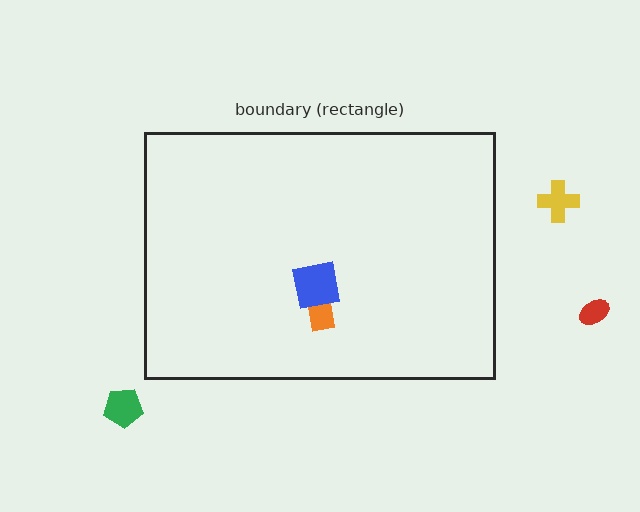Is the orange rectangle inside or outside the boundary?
Inside.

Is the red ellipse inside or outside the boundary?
Outside.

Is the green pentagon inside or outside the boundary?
Outside.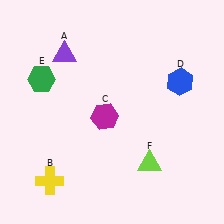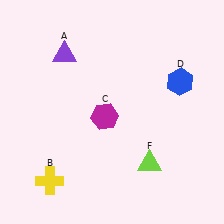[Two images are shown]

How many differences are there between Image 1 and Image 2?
There is 1 difference between the two images.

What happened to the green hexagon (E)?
The green hexagon (E) was removed in Image 2. It was in the top-left area of Image 1.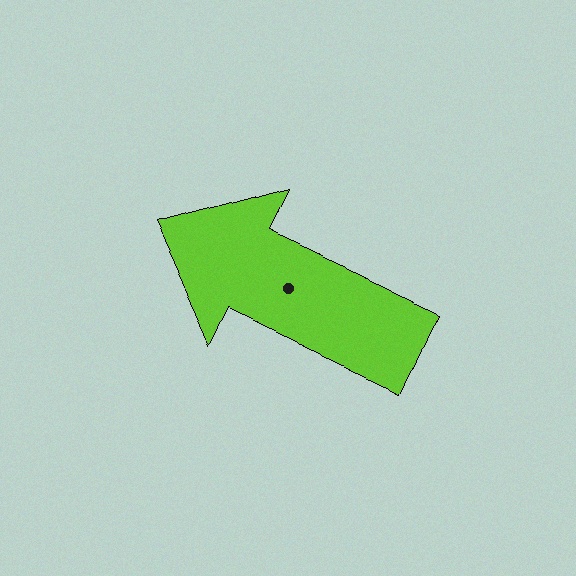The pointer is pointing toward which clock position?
Roughly 10 o'clock.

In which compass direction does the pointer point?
Northwest.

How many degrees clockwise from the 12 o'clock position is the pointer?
Approximately 295 degrees.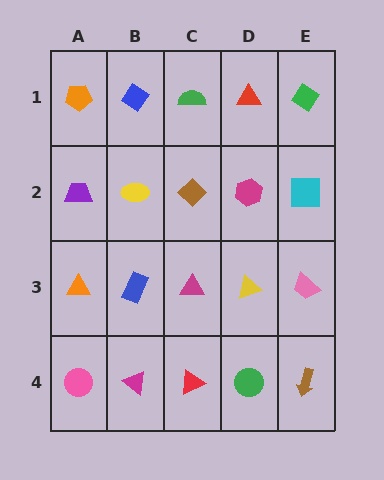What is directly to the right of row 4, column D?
A brown arrow.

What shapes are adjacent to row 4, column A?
An orange triangle (row 3, column A), a magenta triangle (row 4, column B).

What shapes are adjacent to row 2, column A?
An orange pentagon (row 1, column A), an orange triangle (row 3, column A), a yellow ellipse (row 2, column B).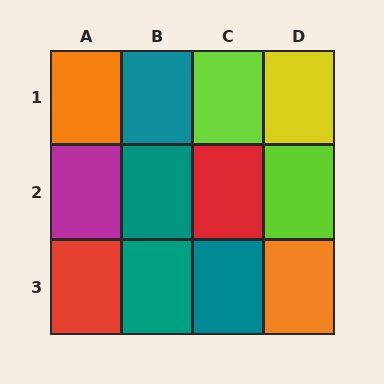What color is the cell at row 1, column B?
Teal.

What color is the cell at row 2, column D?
Lime.